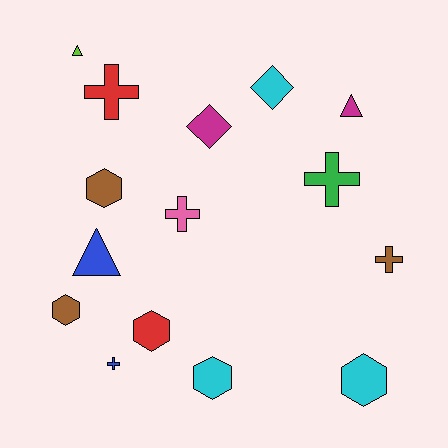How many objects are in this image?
There are 15 objects.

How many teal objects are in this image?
There are no teal objects.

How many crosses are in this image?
There are 5 crosses.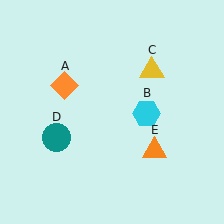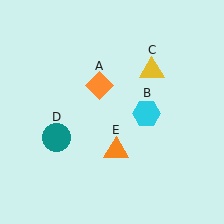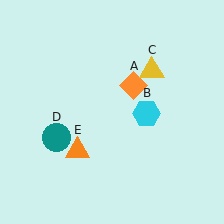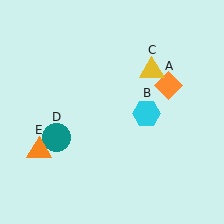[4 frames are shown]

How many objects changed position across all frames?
2 objects changed position: orange diamond (object A), orange triangle (object E).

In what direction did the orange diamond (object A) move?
The orange diamond (object A) moved right.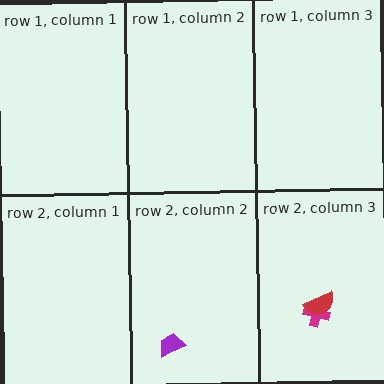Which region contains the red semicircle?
The row 2, column 3 region.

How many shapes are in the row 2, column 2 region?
1.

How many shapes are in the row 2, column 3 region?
2.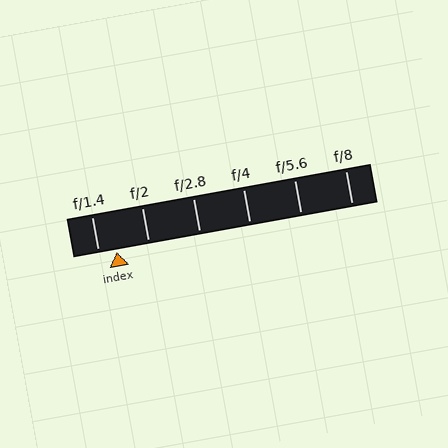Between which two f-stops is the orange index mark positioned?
The index mark is between f/1.4 and f/2.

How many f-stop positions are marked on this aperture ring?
There are 6 f-stop positions marked.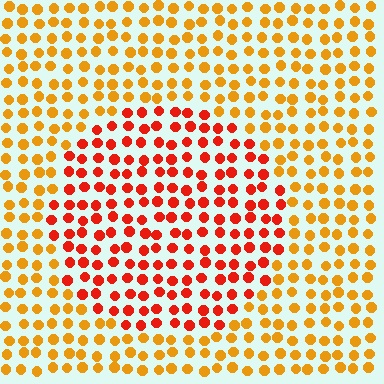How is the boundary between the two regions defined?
The boundary is defined purely by a slight shift in hue (about 35 degrees). Spacing, size, and orientation are identical on both sides.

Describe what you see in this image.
The image is filled with small orange elements in a uniform arrangement. A circle-shaped region is visible where the elements are tinted to a slightly different hue, forming a subtle color boundary.